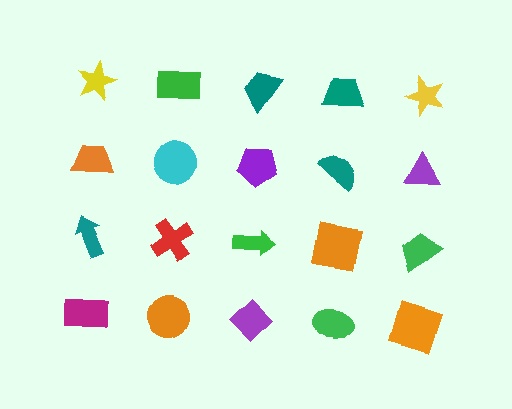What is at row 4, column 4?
A green ellipse.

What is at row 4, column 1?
A magenta rectangle.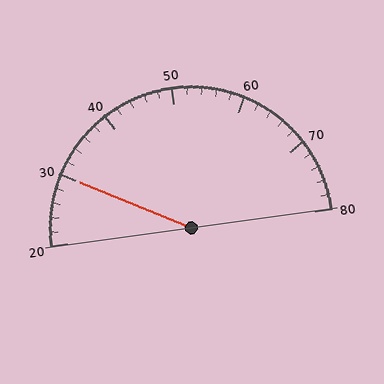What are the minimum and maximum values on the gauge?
The gauge ranges from 20 to 80.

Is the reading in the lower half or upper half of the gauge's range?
The reading is in the lower half of the range (20 to 80).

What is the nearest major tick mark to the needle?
The nearest major tick mark is 30.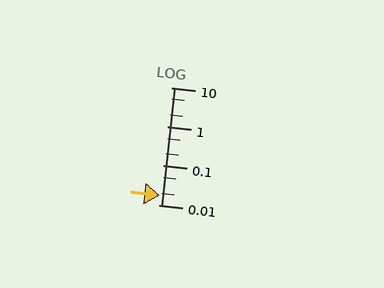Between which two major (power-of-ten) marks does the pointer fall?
The pointer is between 0.01 and 0.1.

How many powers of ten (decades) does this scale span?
The scale spans 3 decades, from 0.01 to 10.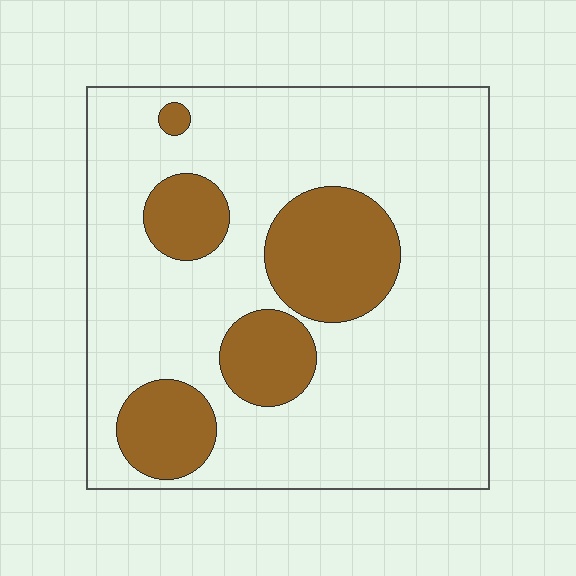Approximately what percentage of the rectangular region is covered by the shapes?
Approximately 25%.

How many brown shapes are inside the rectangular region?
5.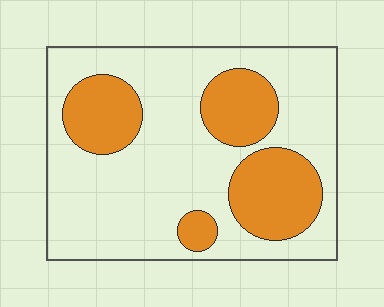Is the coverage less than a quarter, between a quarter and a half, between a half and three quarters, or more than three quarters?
Between a quarter and a half.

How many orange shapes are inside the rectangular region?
4.